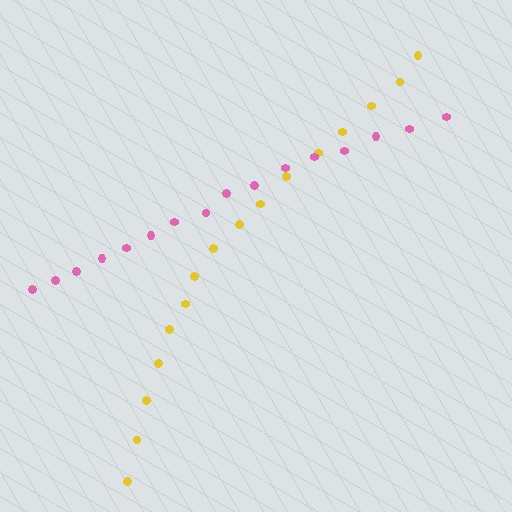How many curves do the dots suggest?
There are 2 distinct paths.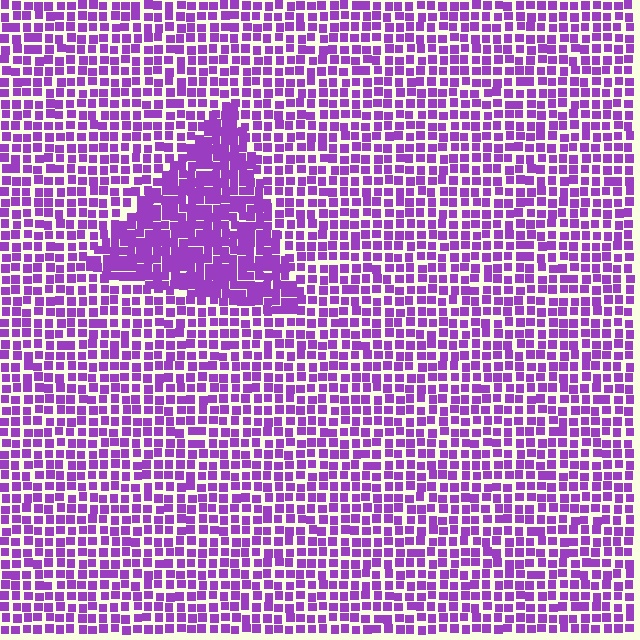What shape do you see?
I see a triangle.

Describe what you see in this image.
The image contains small purple elements arranged at two different densities. A triangle-shaped region is visible where the elements are more densely packed than the surrounding area.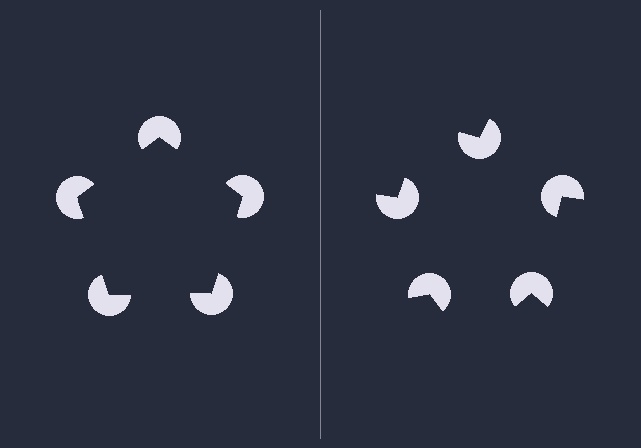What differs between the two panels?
The pac-man discs are positioned identically on both sides; only the wedge orientations differ. On the left they align to a pentagon; on the right they are misaligned.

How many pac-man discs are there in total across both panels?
10 — 5 on each side.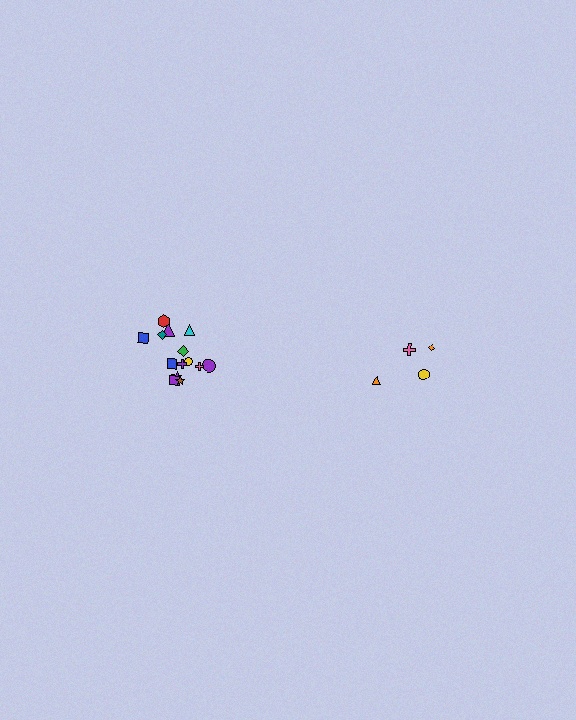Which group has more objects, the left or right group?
The left group.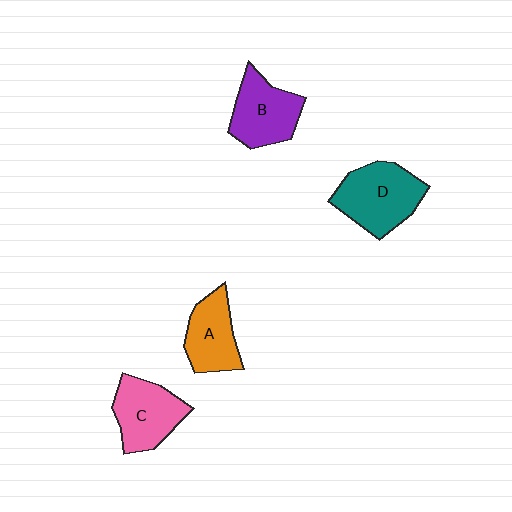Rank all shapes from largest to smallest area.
From largest to smallest: D (teal), B (purple), C (pink), A (orange).